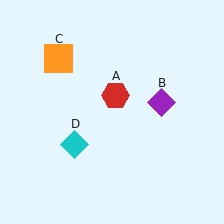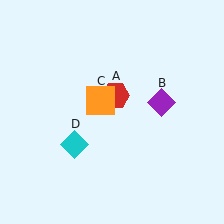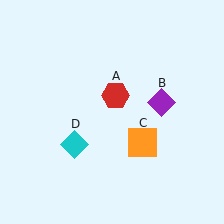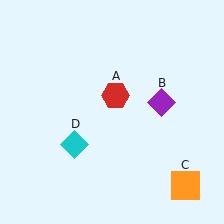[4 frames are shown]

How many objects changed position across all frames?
1 object changed position: orange square (object C).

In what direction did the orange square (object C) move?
The orange square (object C) moved down and to the right.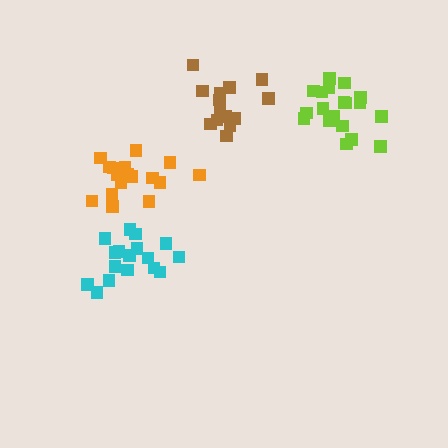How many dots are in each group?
Group 1: 18 dots, Group 2: 19 dots, Group 3: 15 dots, Group 4: 17 dots (69 total).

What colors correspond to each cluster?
The clusters are colored: cyan, lime, brown, orange.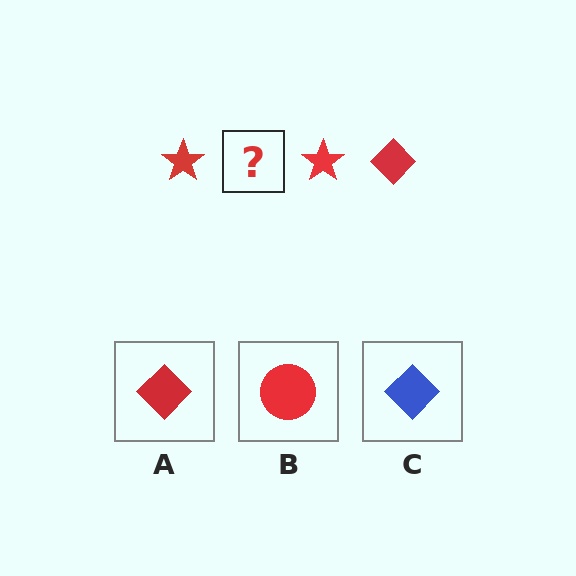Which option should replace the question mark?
Option A.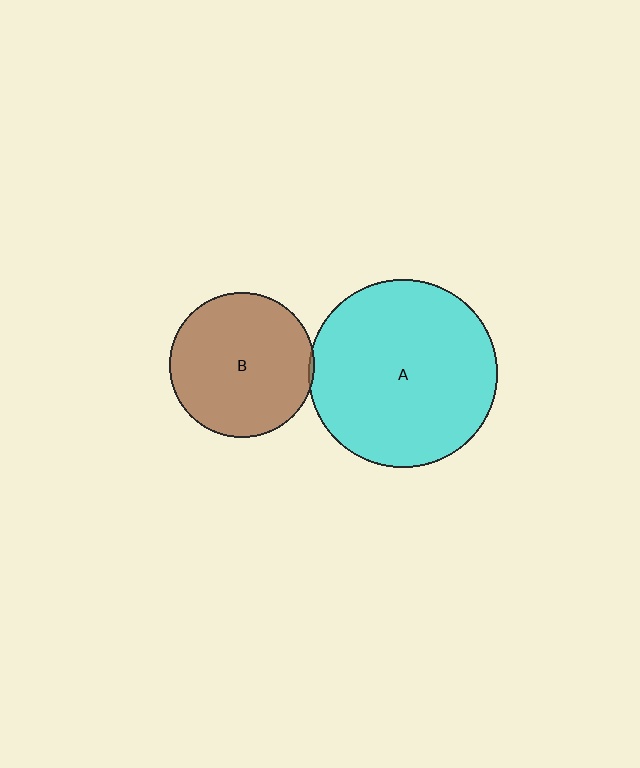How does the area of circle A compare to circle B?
Approximately 1.7 times.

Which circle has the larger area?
Circle A (cyan).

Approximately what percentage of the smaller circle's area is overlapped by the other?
Approximately 5%.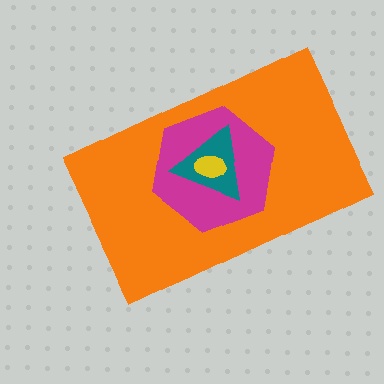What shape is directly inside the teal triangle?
The yellow ellipse.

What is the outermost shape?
The orange rectangle.